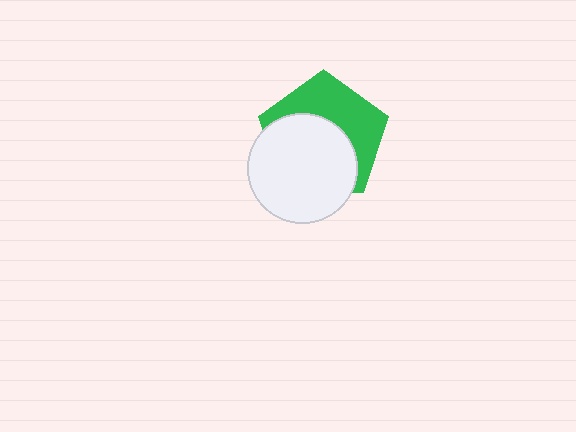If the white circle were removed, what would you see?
You would see the complete green pentagon.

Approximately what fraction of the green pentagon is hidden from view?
Roughly 54% of the green pentagon is hidden behind the white circle.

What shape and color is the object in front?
The object in front is a white circle.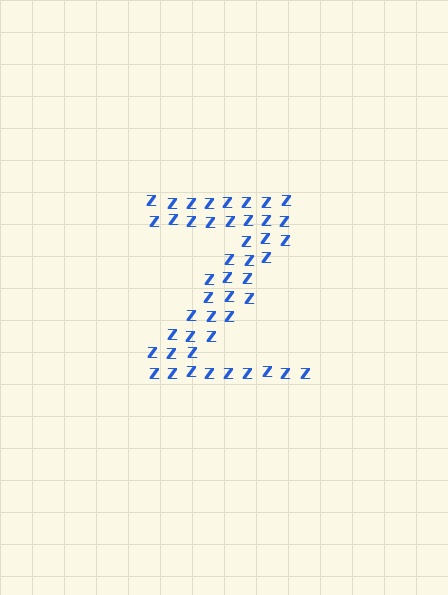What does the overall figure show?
The overall figure shows the letter Z.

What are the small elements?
The small elements are letter Z's.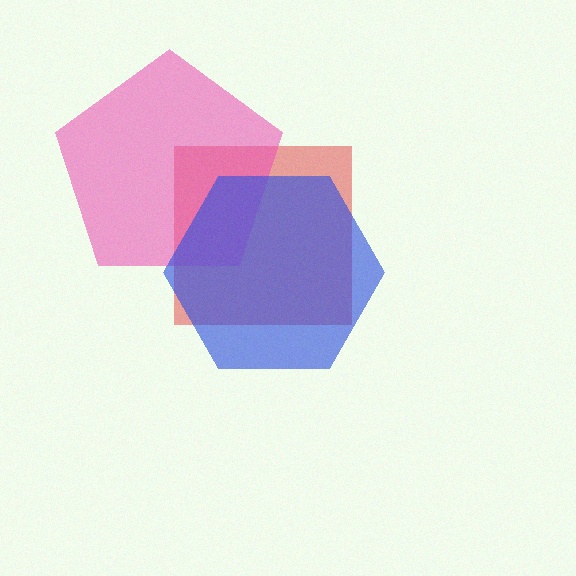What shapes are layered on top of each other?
The layered shapes are: a red square, a pink pentagon, a blue hexagon.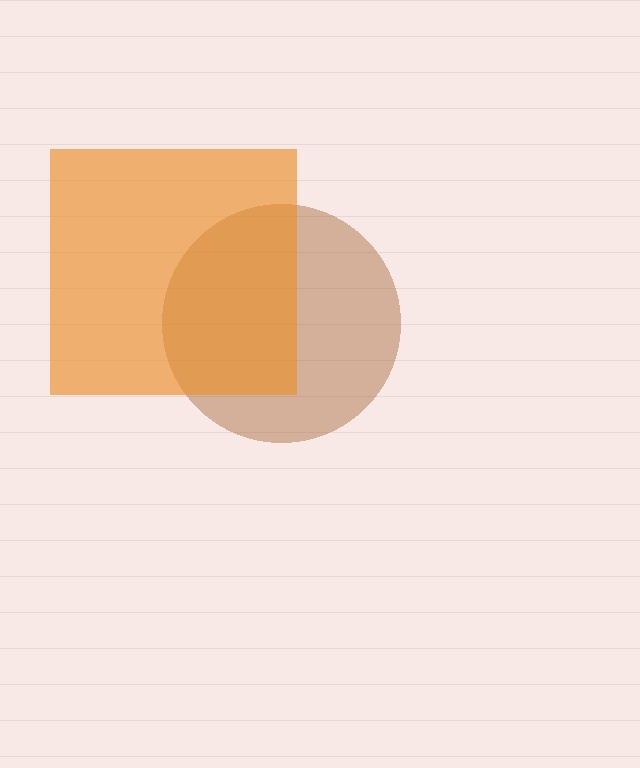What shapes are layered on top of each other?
The layered shapes are: a brown circle, an orange square.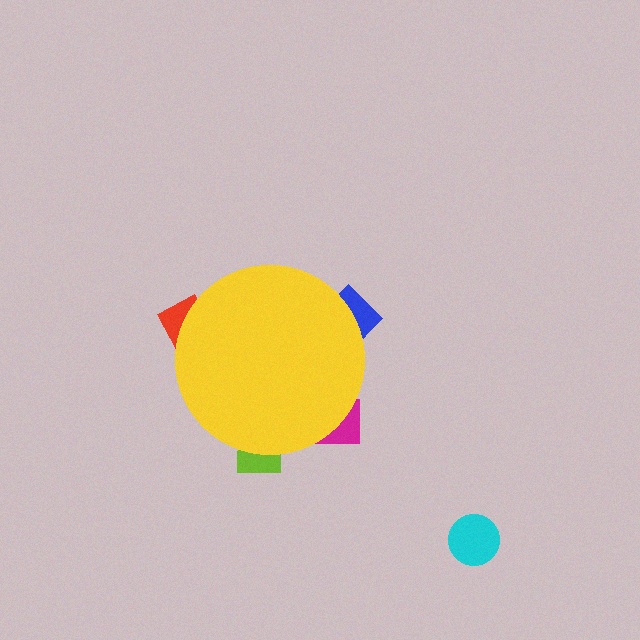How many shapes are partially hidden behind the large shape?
4 shapes are partially hidden.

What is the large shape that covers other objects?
A yellow circle.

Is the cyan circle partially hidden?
No, the cyan circle is fully visible.